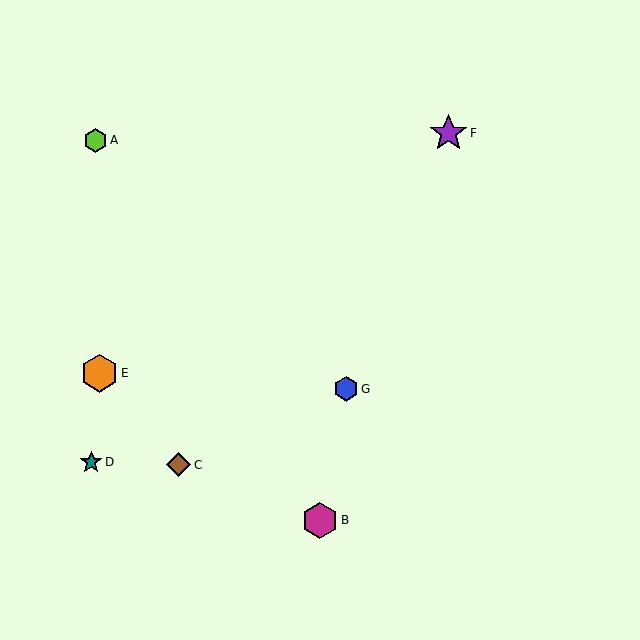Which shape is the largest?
The purple star (labeled F) is the largest.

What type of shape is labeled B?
Shape B is a magenta hexagon.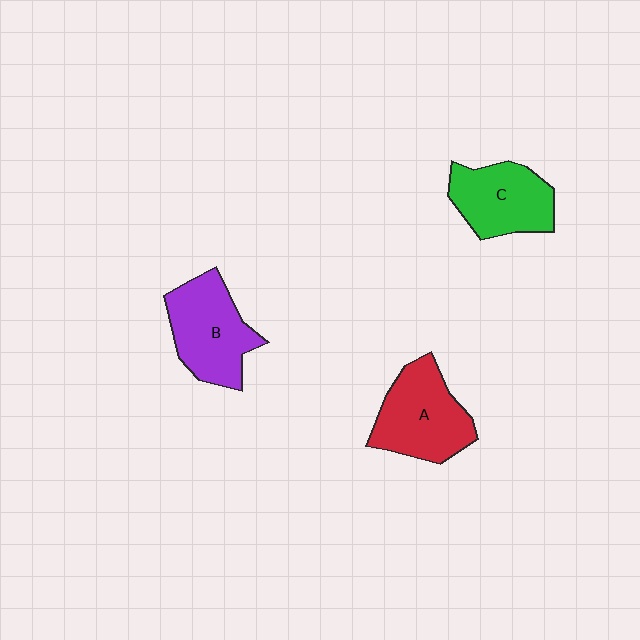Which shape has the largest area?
Shape A (red).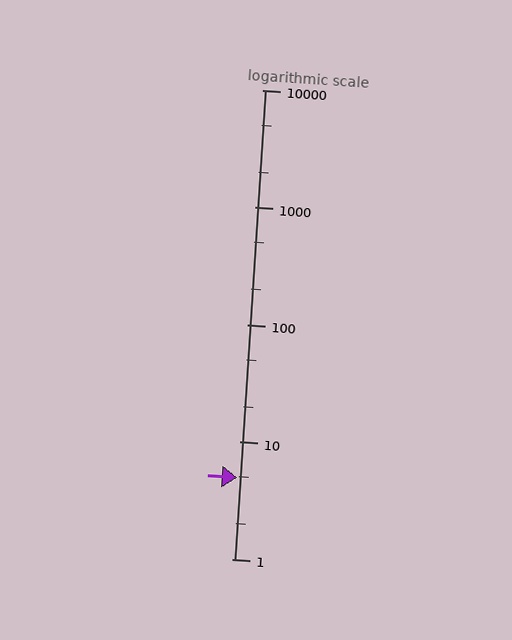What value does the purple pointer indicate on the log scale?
The pointer indicates approximately 4.9.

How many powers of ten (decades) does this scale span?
The scale spans 4 decades, from 1 to 10000.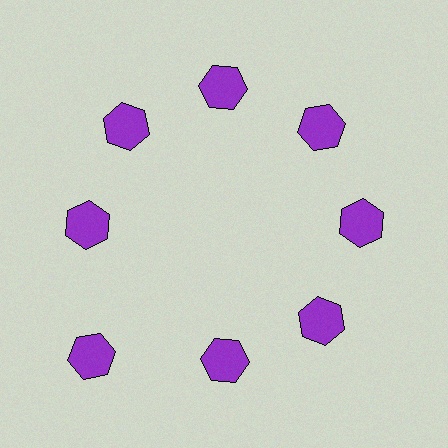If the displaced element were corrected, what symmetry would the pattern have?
It would have 8-fold rotational symmetry — the pattern would map onto itself every 45 degrees.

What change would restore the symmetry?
The symmetry would be restored by moving it inward, back onto the ring so that all 8 hexagons sit at equal angles and equal distance from the center.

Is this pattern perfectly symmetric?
No. The 8 purple hexagons are arranged in a ring, but one element near the 8 o'clock position is pushed outward from the center, breaking the 8-fold rotational symmetry.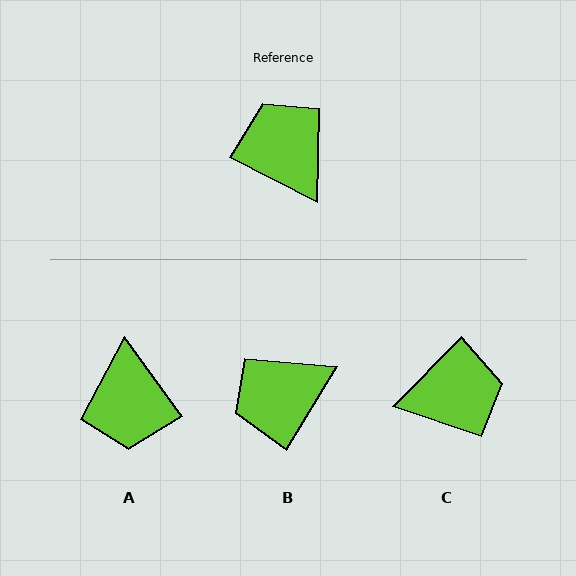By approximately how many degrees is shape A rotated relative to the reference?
Approximately 153 degrees counter-clockwise.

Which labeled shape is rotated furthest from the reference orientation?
A, about 153 degrees away.